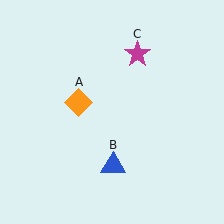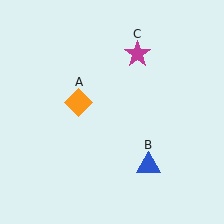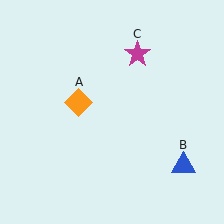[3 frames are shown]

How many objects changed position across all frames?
1 object changed position: blue triangle (object B).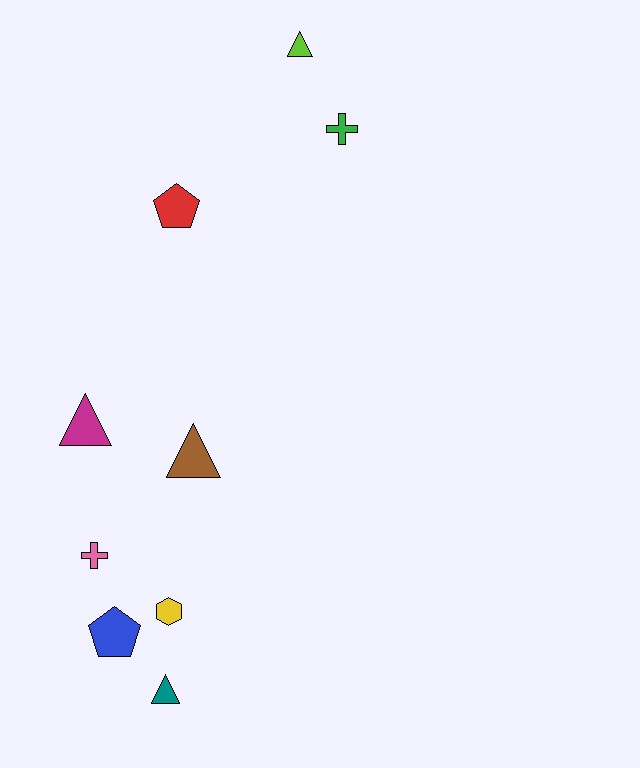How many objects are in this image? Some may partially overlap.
There are 9 objects.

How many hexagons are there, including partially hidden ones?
There is 1 hexagon.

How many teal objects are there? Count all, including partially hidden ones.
There is 1 teal object.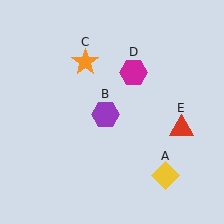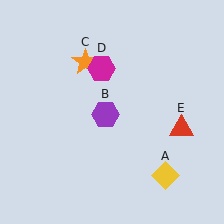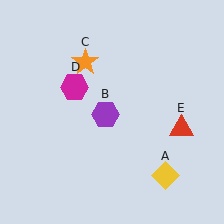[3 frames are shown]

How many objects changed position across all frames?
1 object changed position: magenta hexagon (object D).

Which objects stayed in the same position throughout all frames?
Yellow diamond (object A) and purple hexagon (object B) and orange star (object C) and red triangle (object E) remained stationary.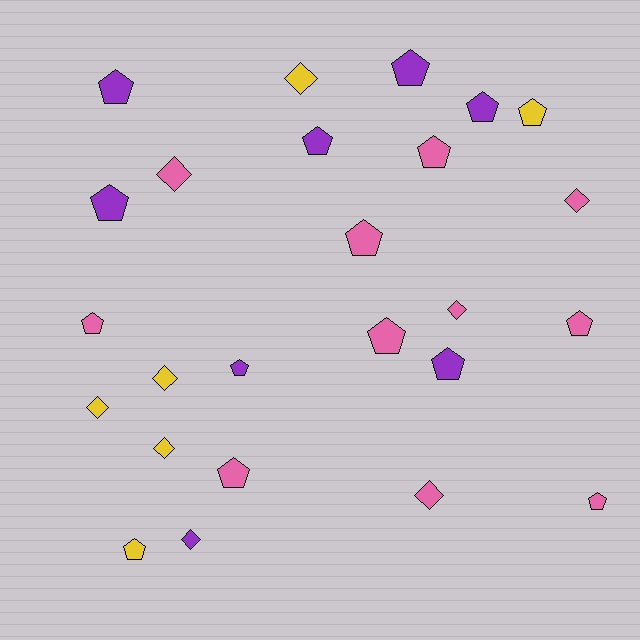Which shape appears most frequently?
Pentagon, with 16 objects.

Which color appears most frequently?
Pink, with 11 objects.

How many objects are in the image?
There are 25 objects.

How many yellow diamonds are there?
There are 4 yellow diamonds.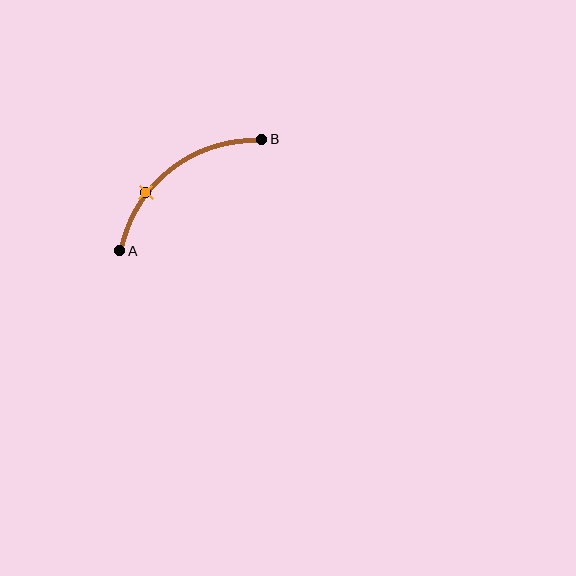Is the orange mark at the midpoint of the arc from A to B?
No. The orange mark lies on the arc but is closer to endpoint A. The arc midpoint would be at the point on the curve equidistant along the arc from both A and B.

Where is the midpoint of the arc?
The arc midpoint is the point on the curve farthest from the straight line joining A and B. It sits above and to the left of that line.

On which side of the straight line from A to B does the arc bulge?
The arc bulges above and to the left of the straight line connecting A and B.